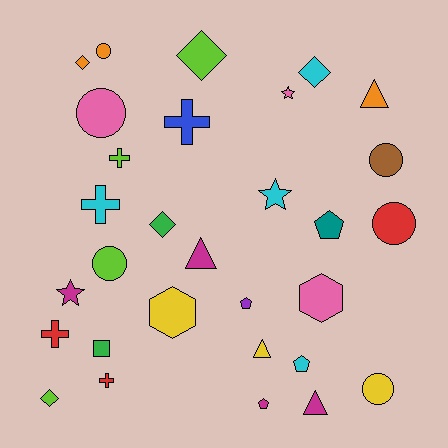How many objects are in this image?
There are 30 objects.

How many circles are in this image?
There are 6 circles.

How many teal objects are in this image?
There is 1 teal object.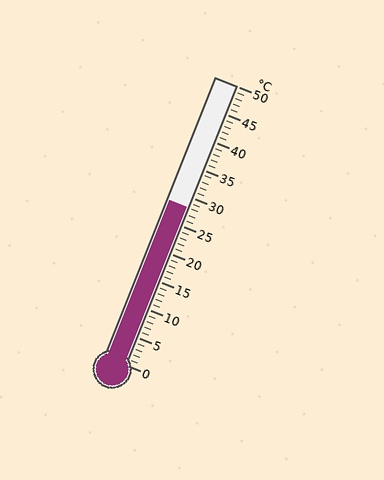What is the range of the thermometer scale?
The thermometer scale ranges from 0°C to 50°C.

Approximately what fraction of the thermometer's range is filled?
The thermometer is filled to approximately 55% of its range.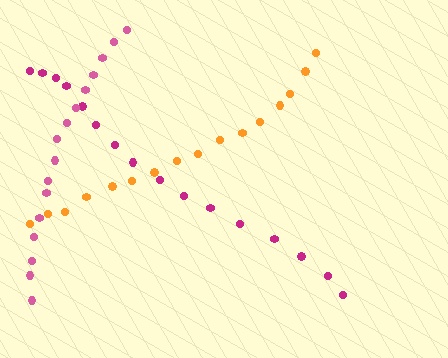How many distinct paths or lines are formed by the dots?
There are 3 distinct paths.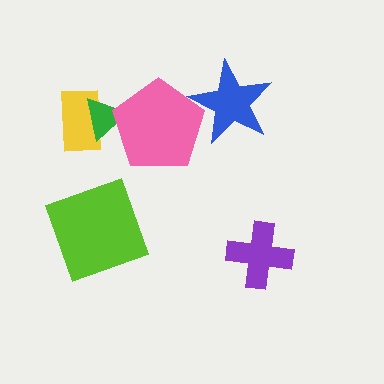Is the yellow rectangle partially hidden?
Yes, it is partially covered by another shape.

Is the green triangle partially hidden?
Yes, it is partially covered by another shape.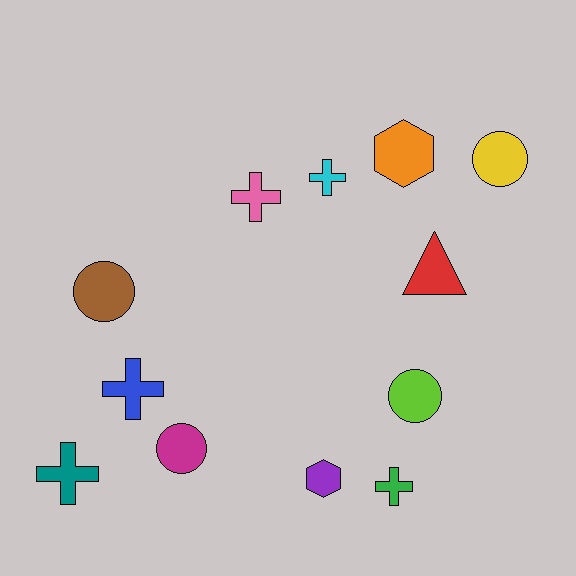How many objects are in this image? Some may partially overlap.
There are 12 objects.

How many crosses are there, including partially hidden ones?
There are 5 crosses.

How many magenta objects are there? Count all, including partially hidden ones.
There is 1 magenta object.